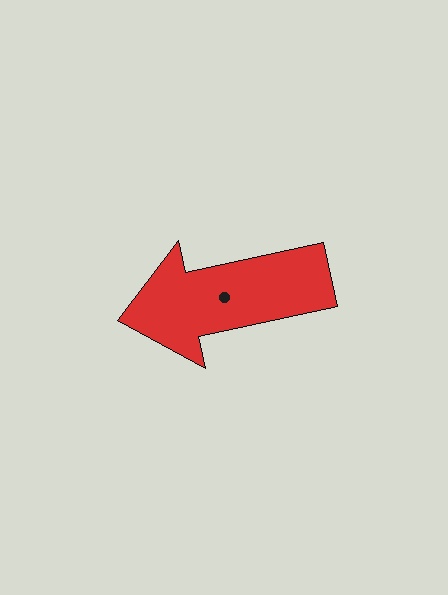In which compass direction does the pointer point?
West.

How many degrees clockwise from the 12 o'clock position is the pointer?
Approximately 258 degrees.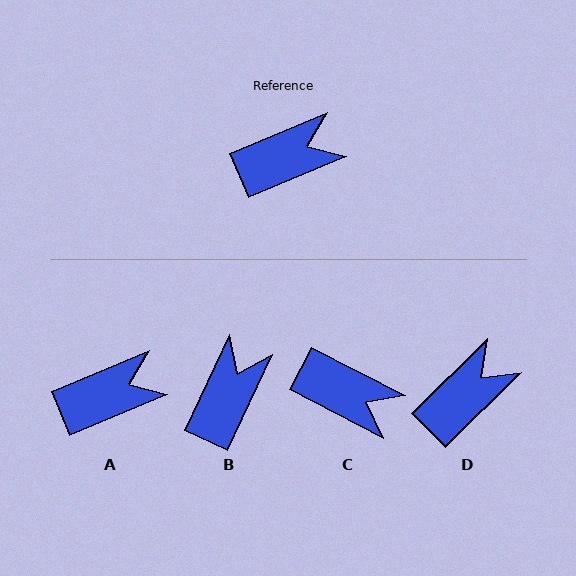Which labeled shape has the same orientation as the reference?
A.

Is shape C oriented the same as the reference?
No, it is off by about 50 degrees.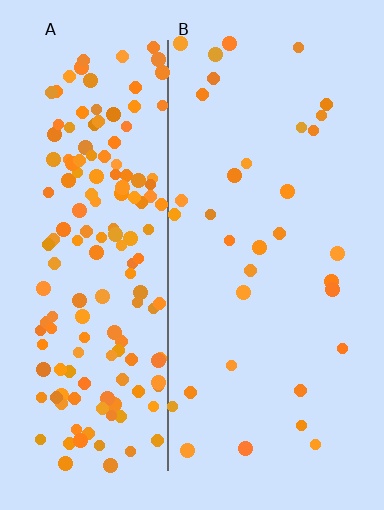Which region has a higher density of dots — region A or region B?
A (the left).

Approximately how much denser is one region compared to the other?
Approximately 4.9× — region A over region B.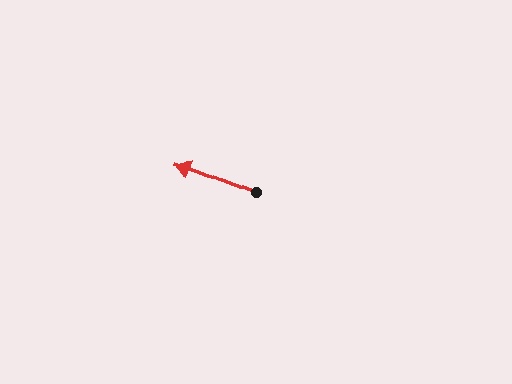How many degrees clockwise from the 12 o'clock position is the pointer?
Approximately 291 degrees.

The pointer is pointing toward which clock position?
Roughly 10 o'clock.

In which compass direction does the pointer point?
West.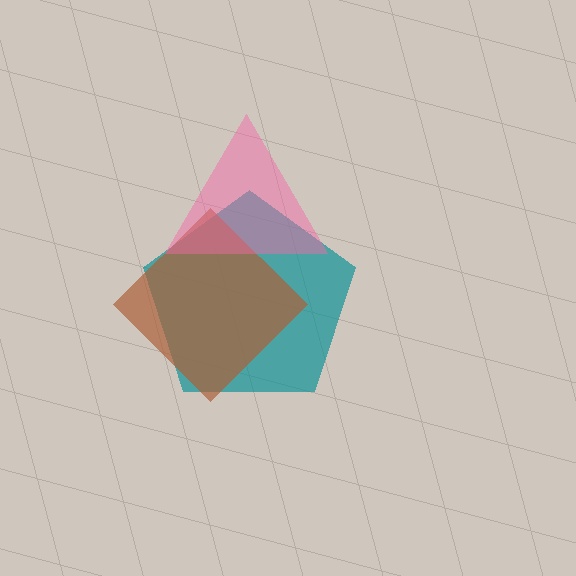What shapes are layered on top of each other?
The layered shapes are: a teal pentagon, a brown diamond, a pink triangle.